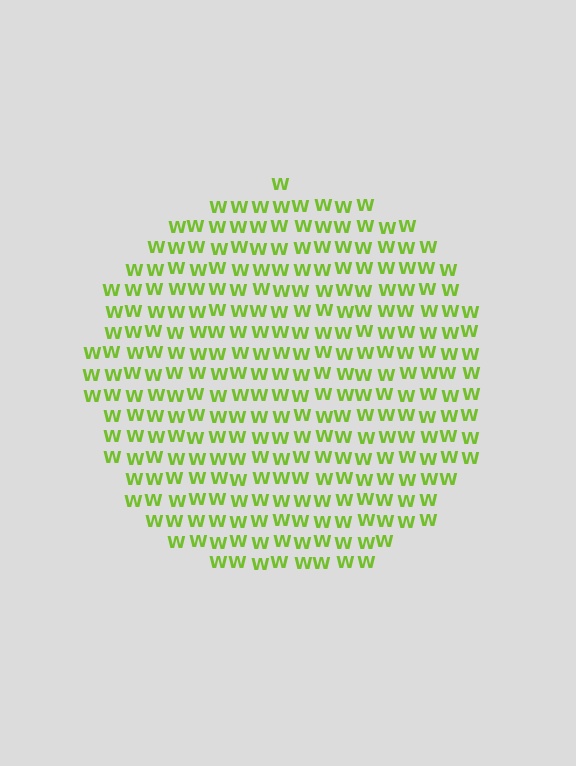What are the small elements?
The small elements are letter W's.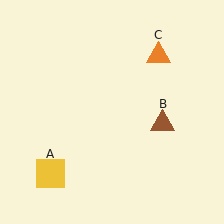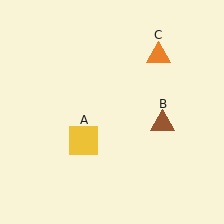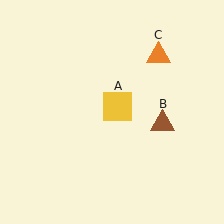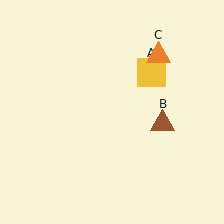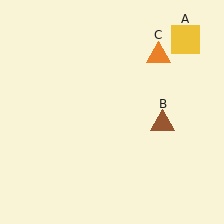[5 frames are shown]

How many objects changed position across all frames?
1 object changed position: yellow square (object A).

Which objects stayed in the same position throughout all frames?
Brown triangle (object B) and orange triangle (object C) remained stationary.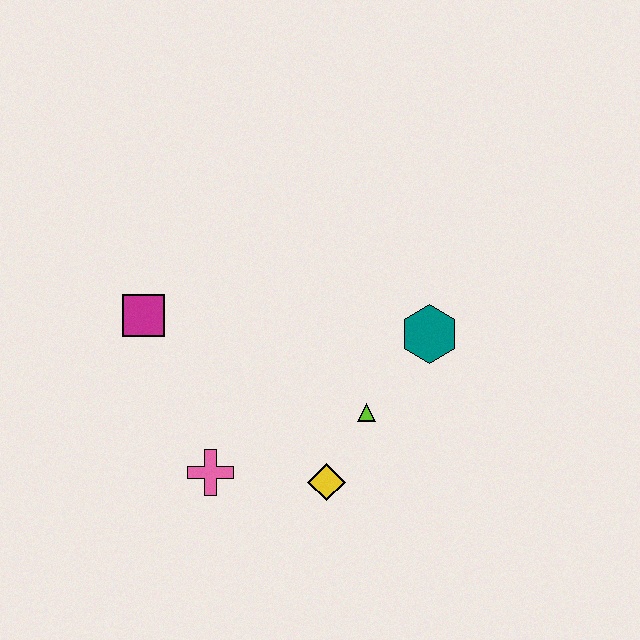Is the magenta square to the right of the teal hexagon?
No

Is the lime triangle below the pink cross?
No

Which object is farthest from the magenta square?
The teal hexagon is farthest from the magenta square.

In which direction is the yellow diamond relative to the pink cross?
The yellow diamond is to the right of the pink cross.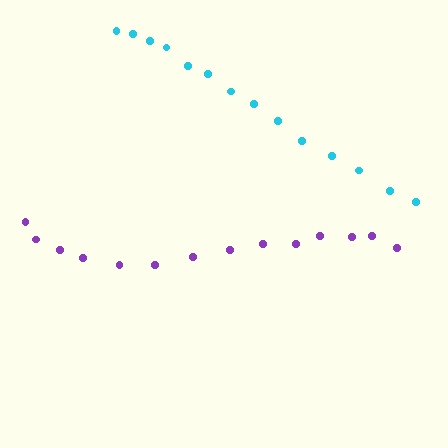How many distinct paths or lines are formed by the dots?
There are 2 distinct paths.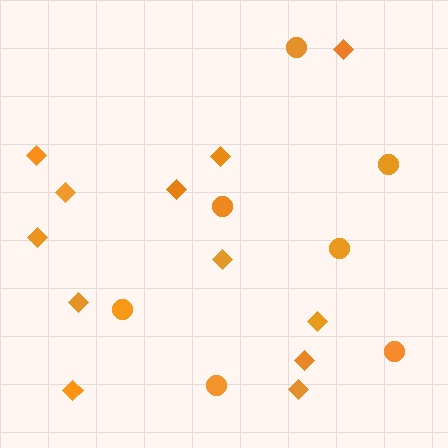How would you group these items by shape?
There are 2 groups: one group of diamonds (12) and one group of circles (7).